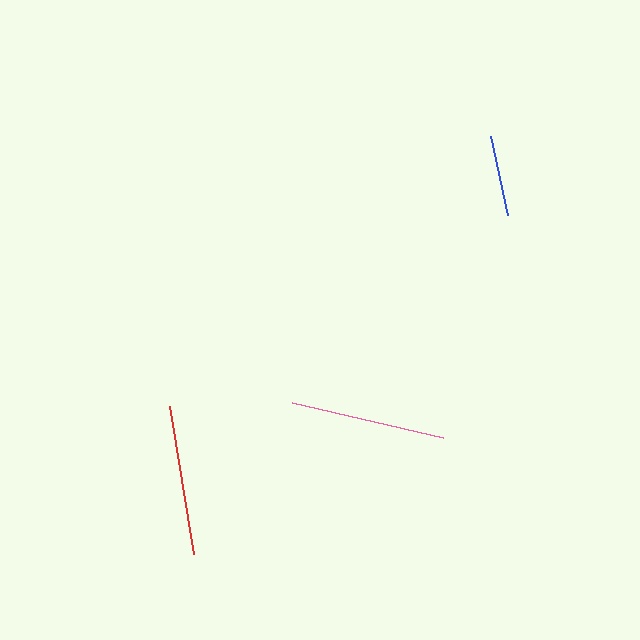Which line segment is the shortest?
The blue line is the shortest at approximately 81 pixels.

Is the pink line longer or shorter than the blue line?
The pink line is longer than the blue line.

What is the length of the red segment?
The red segment is approximately 149 pixels long.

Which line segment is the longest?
The pink line is the longest at approximately 155 pixels.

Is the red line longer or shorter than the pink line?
The pink line is longer than the red line.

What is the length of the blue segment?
The blue segment is approximately 81 pixels long.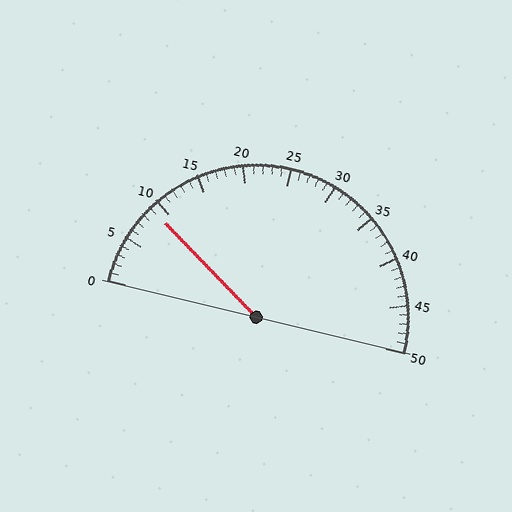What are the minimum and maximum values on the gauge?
The gauge ranges from 0 to 50.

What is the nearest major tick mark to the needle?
The nearest major tick mark is 10.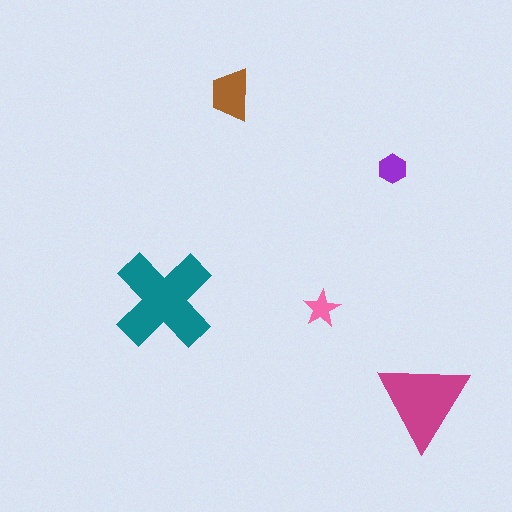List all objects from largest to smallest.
The teal cross, the magenta triangle, the brown trapezoid, the purple hexagon, the pink star.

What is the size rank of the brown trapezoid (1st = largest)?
3rd.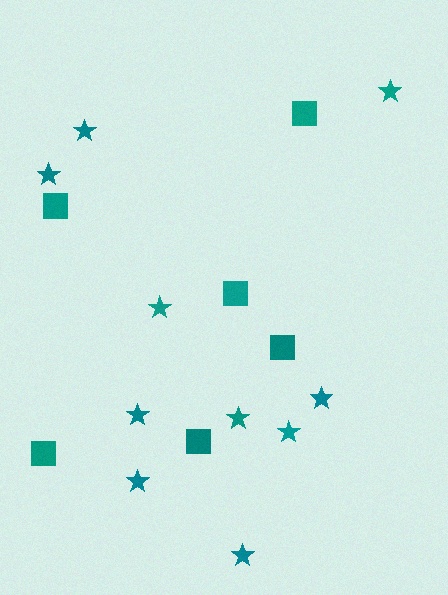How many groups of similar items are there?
There are 2 groups: one group of squares (6) and one group of stars (10).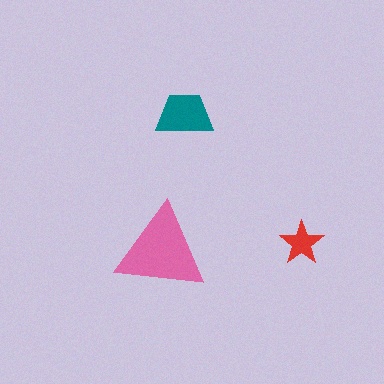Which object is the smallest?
The red star.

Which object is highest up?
The teal trapezoid is topmost.